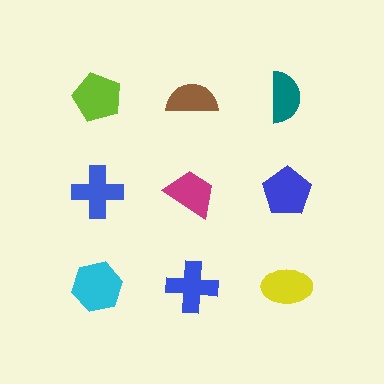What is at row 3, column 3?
A yellow ellipse.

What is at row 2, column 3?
A blue pentagon.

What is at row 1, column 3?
A teal semicircle.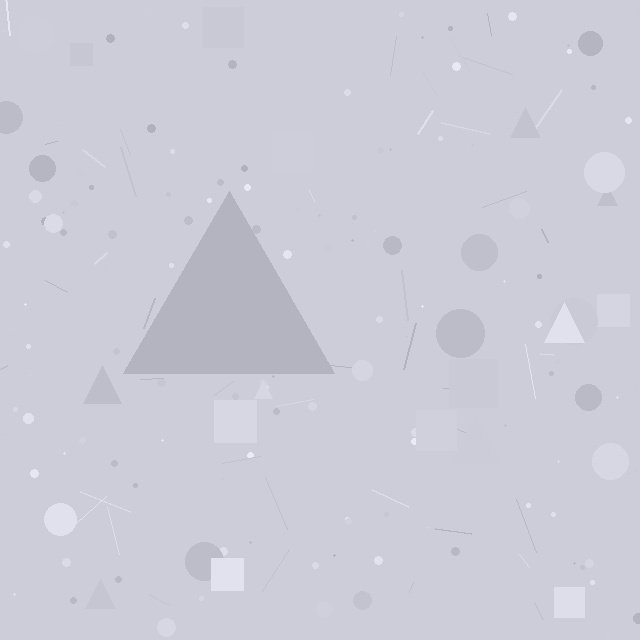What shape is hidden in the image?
A triangle is hidden in the image.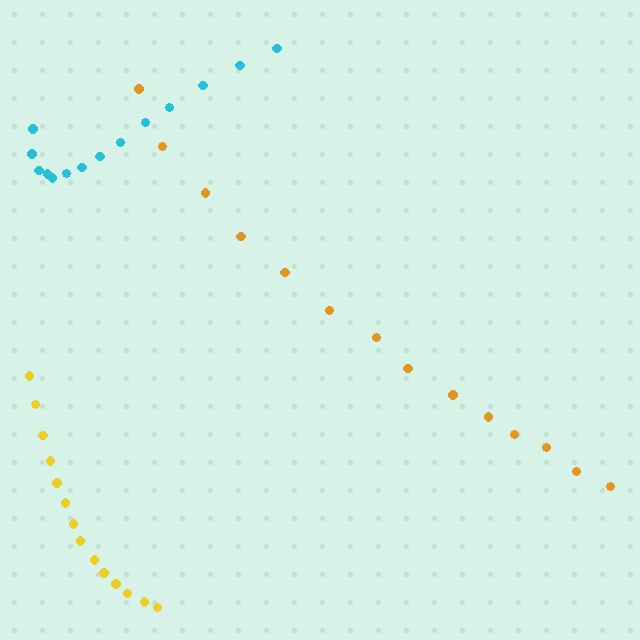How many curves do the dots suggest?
There are 3 distinct paths.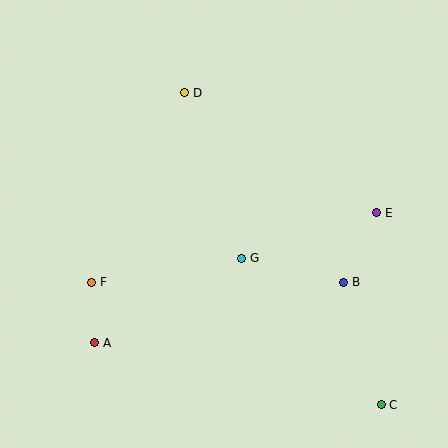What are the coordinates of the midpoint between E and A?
The midpoint between E and A is at (236, 278).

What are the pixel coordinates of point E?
Point E is at (377, 213).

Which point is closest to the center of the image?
Point G at (242, 258) is closest to the center.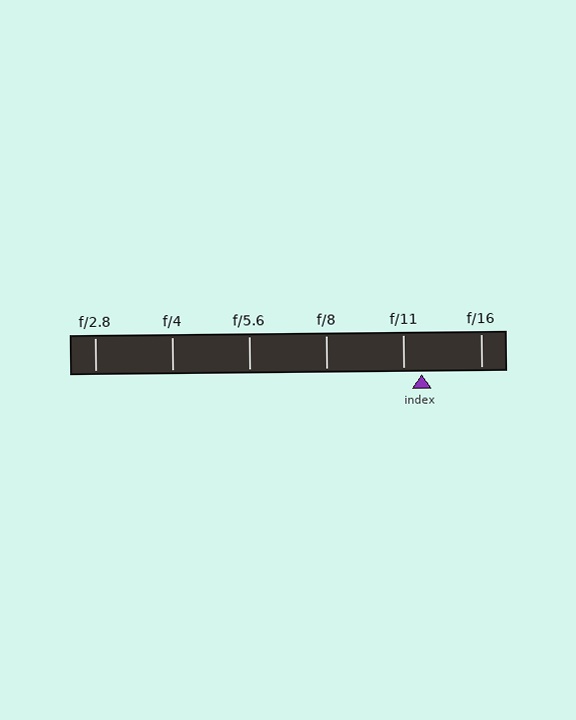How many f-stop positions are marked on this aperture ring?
There are 6 f-stop positions marked.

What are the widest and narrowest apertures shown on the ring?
The widest aperture shown is f/2.8 and the narrowest is f/16.